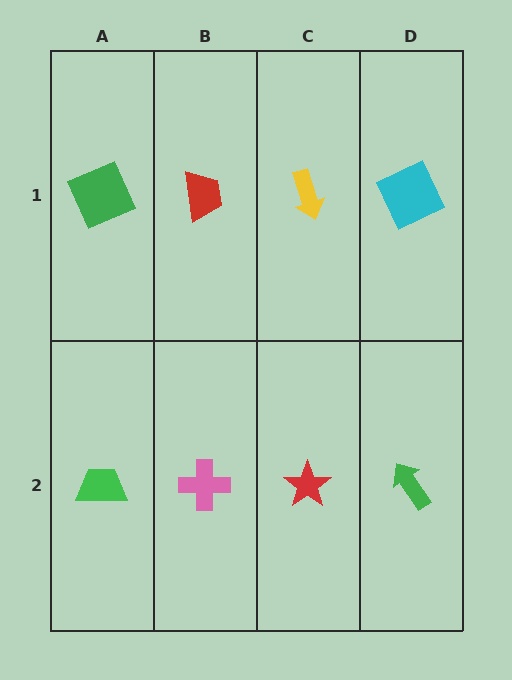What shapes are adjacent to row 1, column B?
A pink cross (row 2, column B), a green square (row 1, column A), a yellow arrow (row 1, column C).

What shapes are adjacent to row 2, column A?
A green square (row 1, column A), a pink cross (row 2, column B).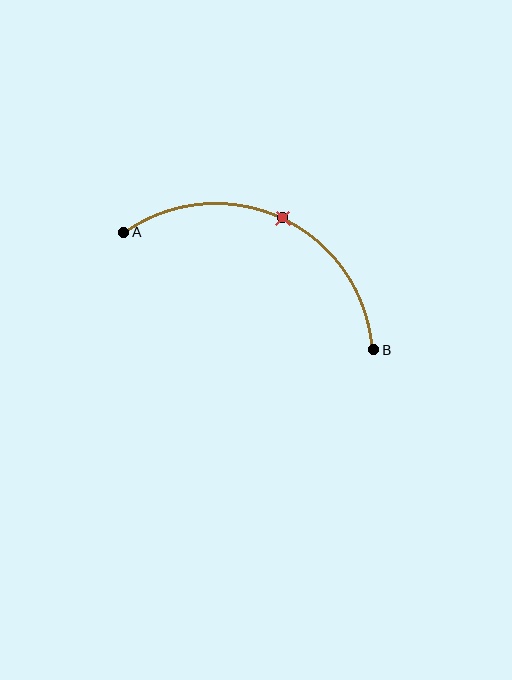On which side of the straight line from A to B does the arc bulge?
The arc bulges above the straight line connecting A and B.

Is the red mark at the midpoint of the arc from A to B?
Yes. The red mark lies on the arc at equal arc-length from both A and B — it is the arc midpoint.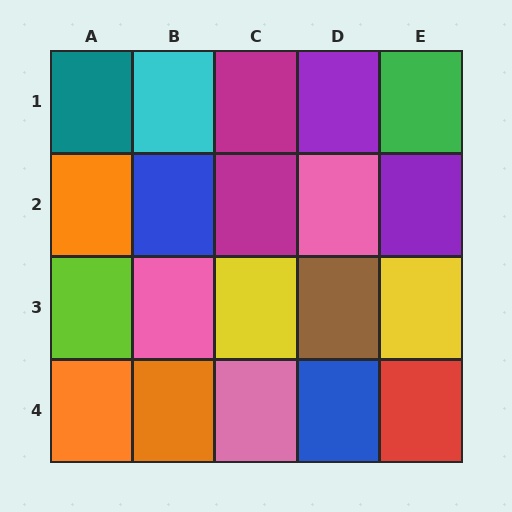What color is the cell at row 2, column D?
Pink.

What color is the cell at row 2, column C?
Magenta.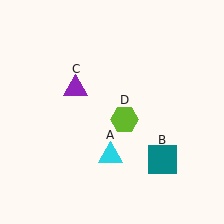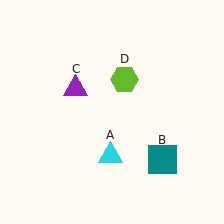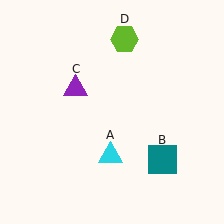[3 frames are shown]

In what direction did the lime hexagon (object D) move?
The lime hexagon (object D) moved up.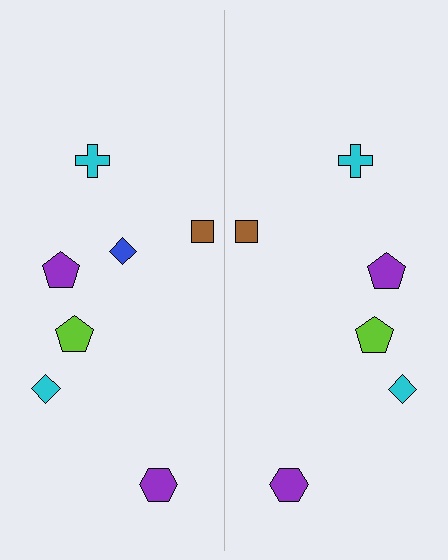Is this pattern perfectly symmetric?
No, the pattern is not perfectly symmetric. A blue diamond is missing from the right side.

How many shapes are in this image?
There are 13 shapes in this image.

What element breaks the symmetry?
A blue diamond is missing from the right side.